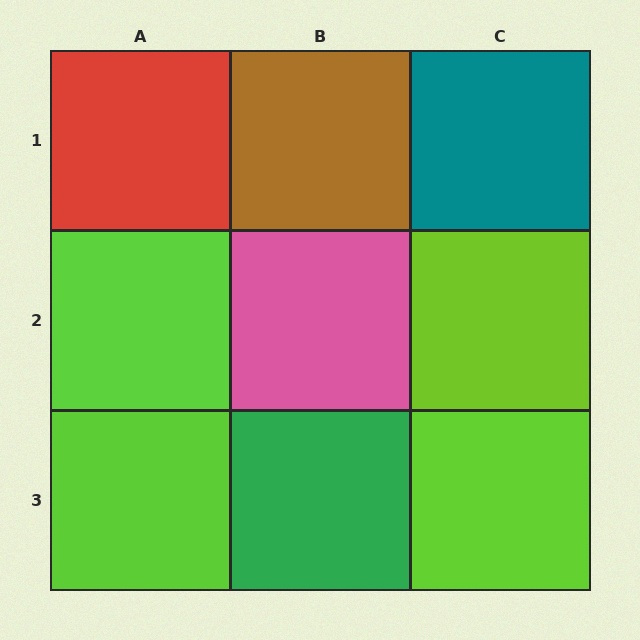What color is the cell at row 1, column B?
Brown.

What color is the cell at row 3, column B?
Green.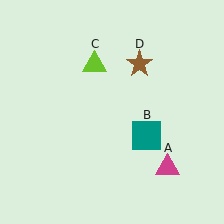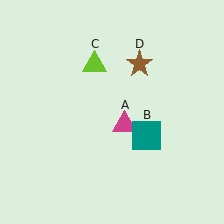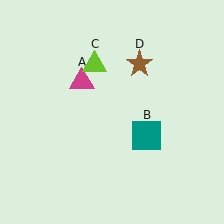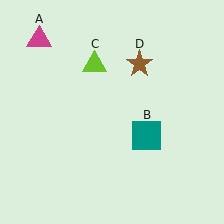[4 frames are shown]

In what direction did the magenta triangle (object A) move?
The magenta triangle (object A) moved up and to the left.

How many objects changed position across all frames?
1 object changed position: magenta triangle (object A).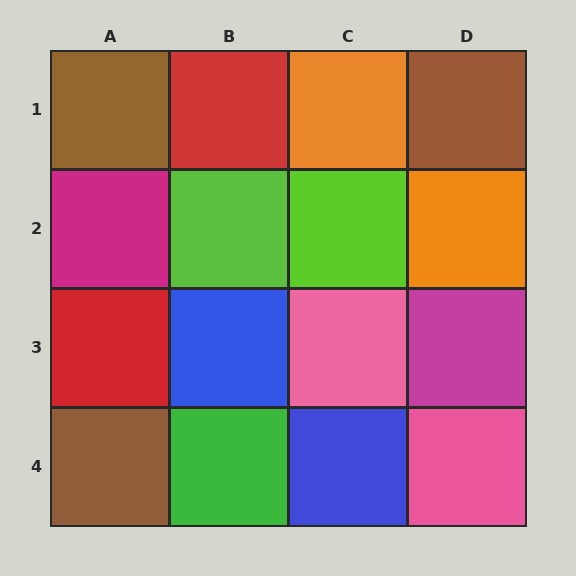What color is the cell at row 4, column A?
Brown.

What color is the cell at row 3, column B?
Blue.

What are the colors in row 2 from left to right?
Magenta, lime, lime, orange.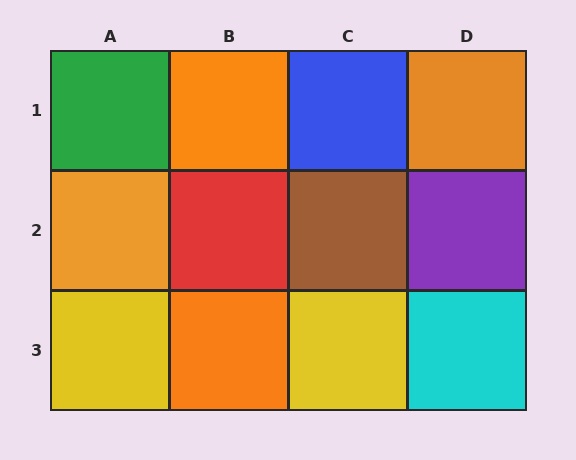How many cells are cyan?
1 cell is cyan.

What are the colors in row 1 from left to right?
Green, orange, blue, orange.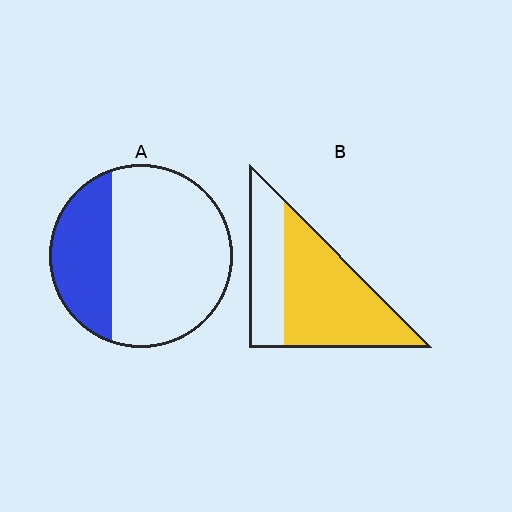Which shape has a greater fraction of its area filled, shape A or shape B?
Shape B.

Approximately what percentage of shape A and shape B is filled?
A is approximately 30% and B is approximately 65%.